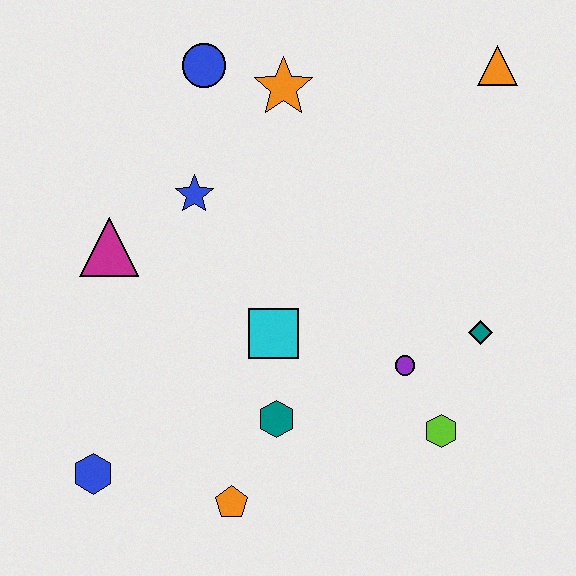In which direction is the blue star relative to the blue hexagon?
The blue star is above the blue hexagon.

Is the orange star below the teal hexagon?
No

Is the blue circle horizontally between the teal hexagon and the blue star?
Yes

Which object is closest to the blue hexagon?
The orange pentagon is closest to the blue hexagon.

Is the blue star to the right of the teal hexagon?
No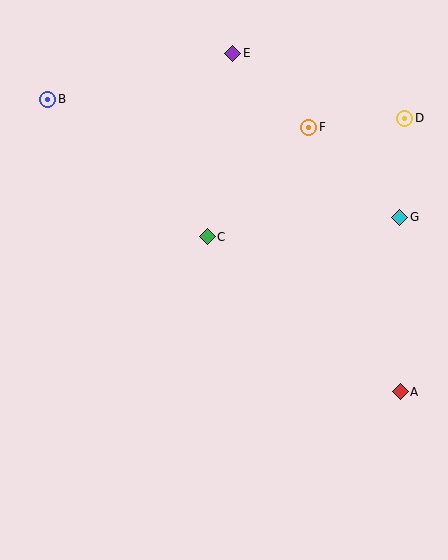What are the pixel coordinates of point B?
Point B is at (48, 99).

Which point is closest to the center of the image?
Point C at (207, 237) is closest to the center.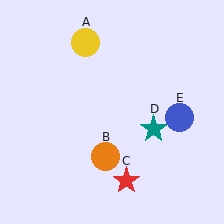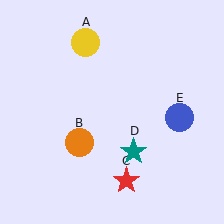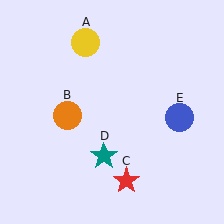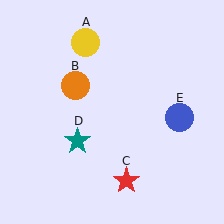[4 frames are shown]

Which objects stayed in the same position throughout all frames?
Yellow circle (object A) and red star (object C) and blue circle (object E) remained stationary.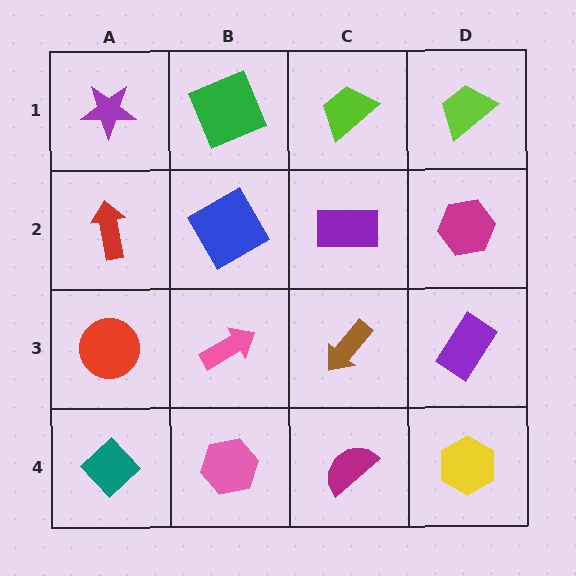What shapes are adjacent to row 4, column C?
A brown arrow (row 3, column C), a pink hexagon (row 4, column B), a yellow hexagon (row 4, column D).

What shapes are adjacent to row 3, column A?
A red arrow (row 2, column A), a teal diamond (row 4, column A), a pink arrow (row 3, column B).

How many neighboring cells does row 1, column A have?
2.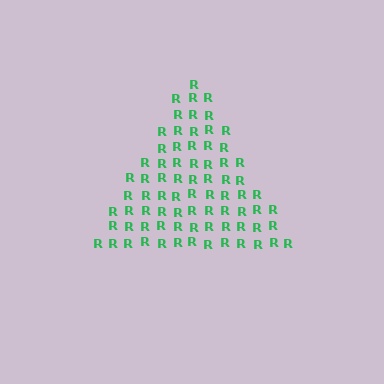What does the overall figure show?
The overall figure shows a triangle.